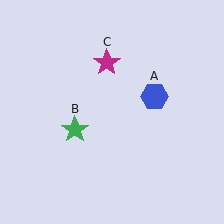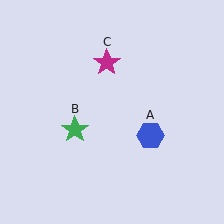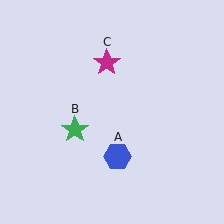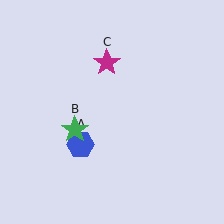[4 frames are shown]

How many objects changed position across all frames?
1 object changed position: blue hexagon (object A).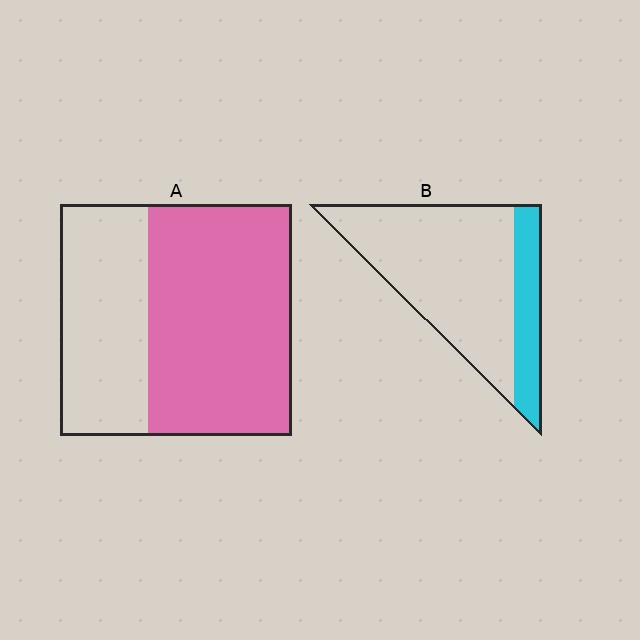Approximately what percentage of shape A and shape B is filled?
A is approximately 60% and B is approximately 25%.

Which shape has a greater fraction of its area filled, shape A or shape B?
Shape A.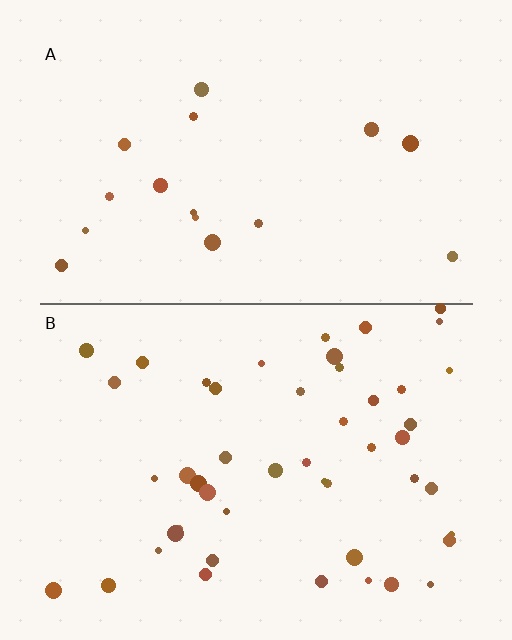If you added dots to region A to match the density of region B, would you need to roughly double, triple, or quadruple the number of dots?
Approximately triple.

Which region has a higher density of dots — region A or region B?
B (the bottom).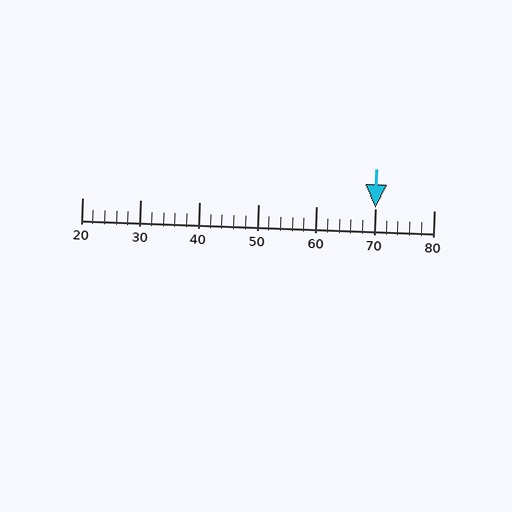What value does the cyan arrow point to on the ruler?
The cyan arrow points to approximately 70.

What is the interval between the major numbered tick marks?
The major tick marks are spaced 10 units apart.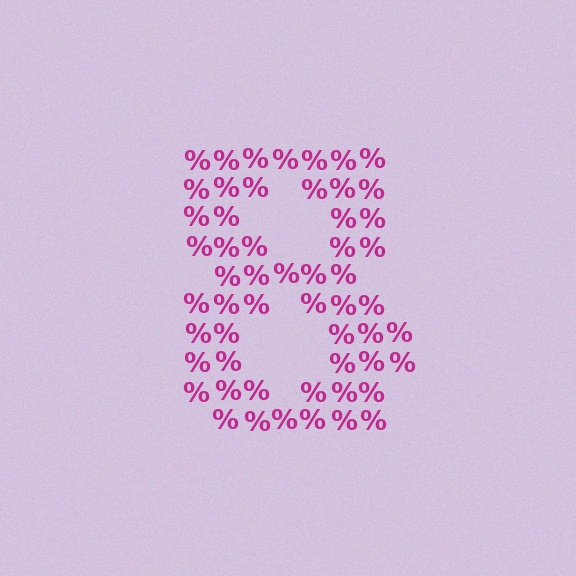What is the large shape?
The large shape is the digit 8.